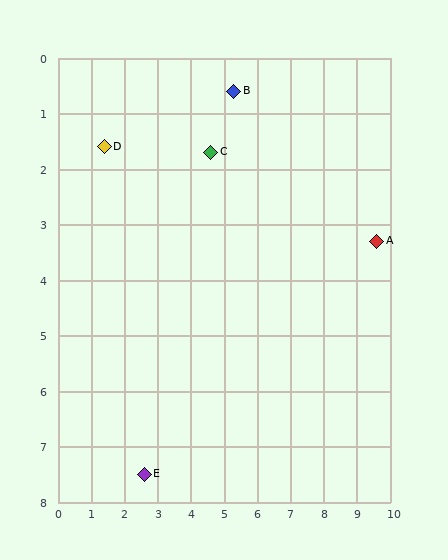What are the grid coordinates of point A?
Point A is at approximately (9.6, 3.3).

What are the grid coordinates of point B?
Point B is at approximately (5.3, 0.6).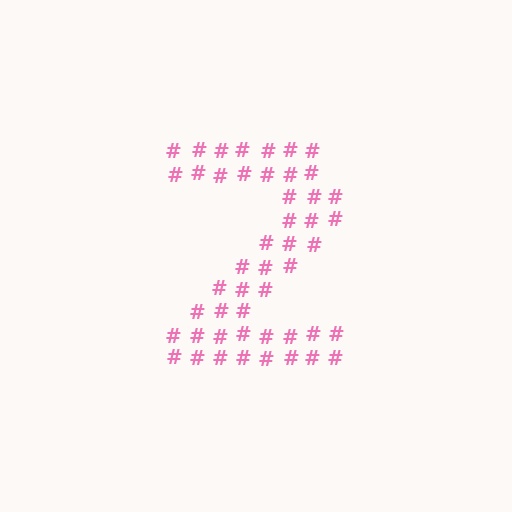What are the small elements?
The small elements are hash symbols.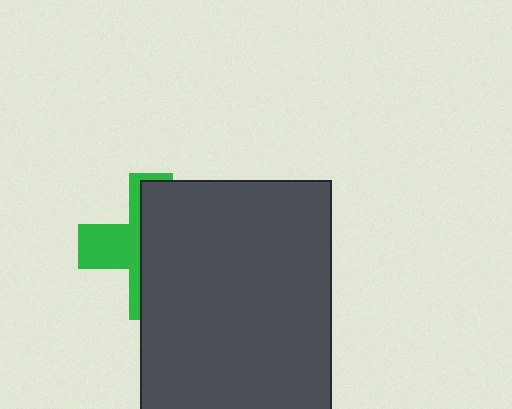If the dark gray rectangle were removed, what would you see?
You would see the complete green cross.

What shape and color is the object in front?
The object in front is a dark gray rectangle.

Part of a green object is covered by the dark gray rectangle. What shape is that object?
It is a cross.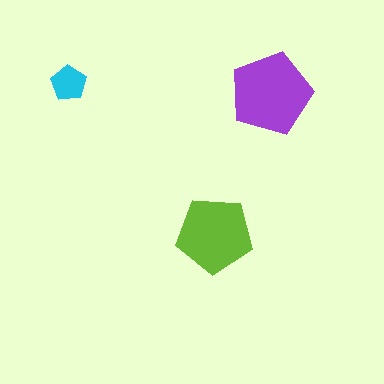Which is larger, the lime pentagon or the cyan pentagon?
The lime one.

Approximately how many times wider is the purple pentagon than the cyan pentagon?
About 2.5 times wider.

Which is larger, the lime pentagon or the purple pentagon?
The purple one.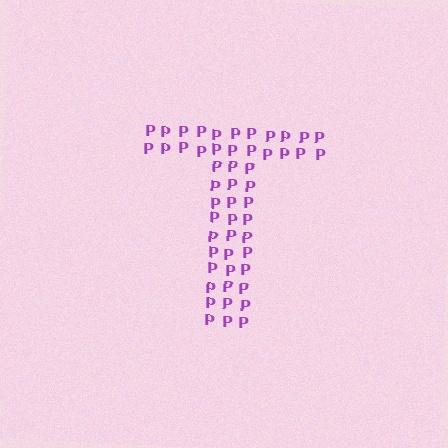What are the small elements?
The small elements are letter P's.